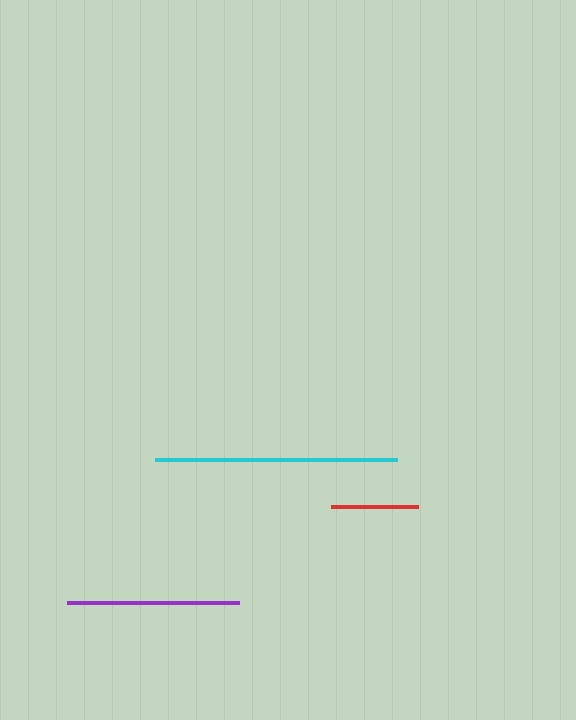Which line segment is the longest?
The cyan line is the longest at approximately 242 pixels.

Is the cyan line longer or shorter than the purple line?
The cyan line is longer than the purple line.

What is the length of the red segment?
The red segment is approximately 88 pixels long.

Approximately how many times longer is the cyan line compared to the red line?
The cyan line is approximately 2.8 times the length of the red line.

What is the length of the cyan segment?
The cyan segment is approximately 242 pixels long.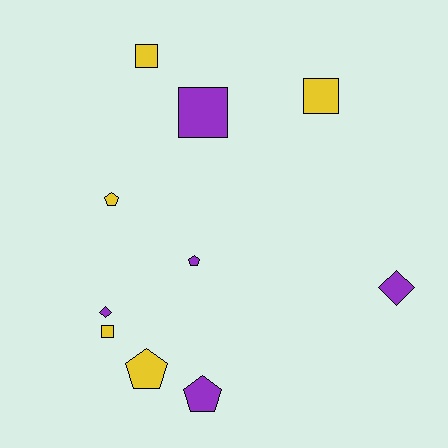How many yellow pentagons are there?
There are 2 yellow pentagons.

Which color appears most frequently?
Purple, with 5 objects.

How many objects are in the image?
There are 10 objects.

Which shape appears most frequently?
Square, with 4 objects.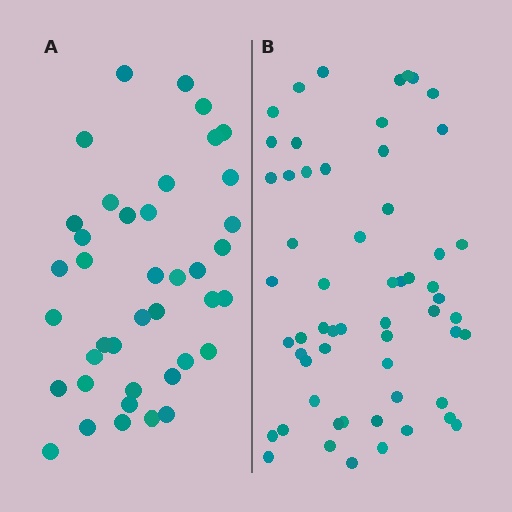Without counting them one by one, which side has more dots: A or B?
Region B (the right region) has more dots.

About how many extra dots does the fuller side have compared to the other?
Region B has approximately 20 more dots than region A.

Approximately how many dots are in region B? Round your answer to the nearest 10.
About 60 dots. (The exact count is 58, which rounds to 60.)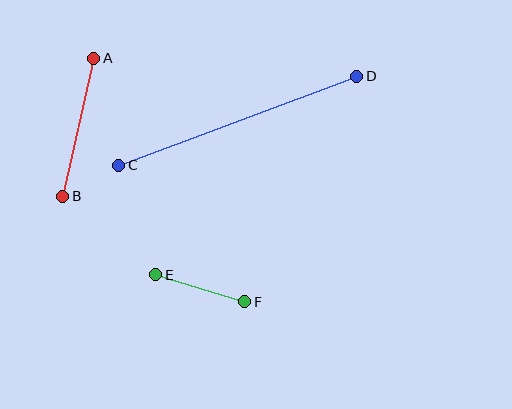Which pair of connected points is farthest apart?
Points C and D are farthest apart.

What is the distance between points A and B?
The distance is approximately 141 pixels.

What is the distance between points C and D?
The distance is approximately 254 pixels.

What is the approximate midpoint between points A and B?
The midpoint is at approximately (78, 127) pixels.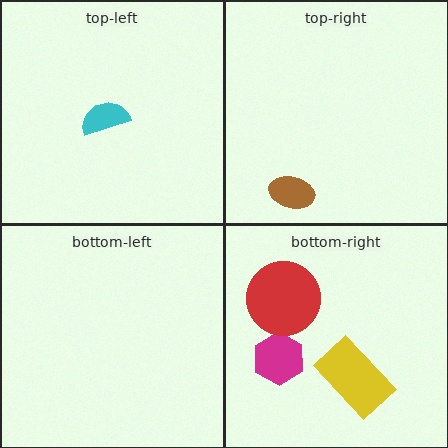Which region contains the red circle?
The bottom-right region.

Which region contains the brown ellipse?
The top-right region.